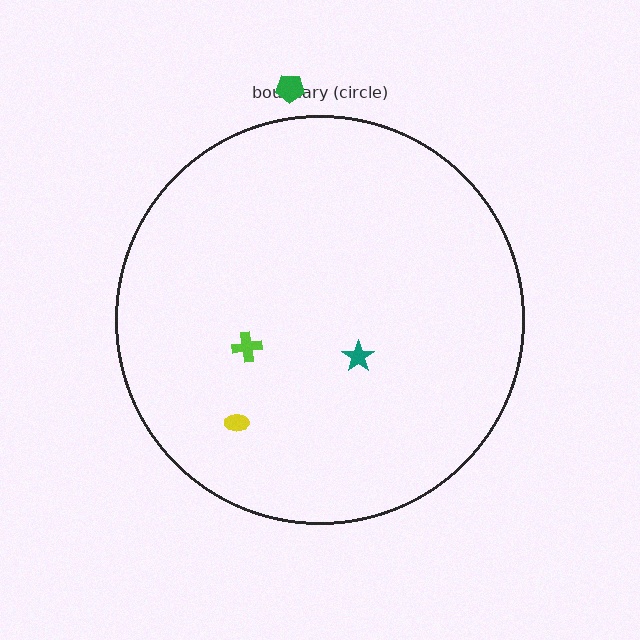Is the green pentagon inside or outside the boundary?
Outside.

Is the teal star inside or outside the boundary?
Inside.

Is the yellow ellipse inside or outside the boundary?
Inside.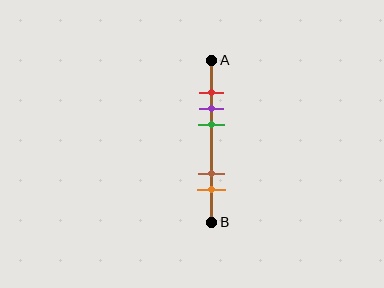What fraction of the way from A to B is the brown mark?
The brown mark is approximately 70% (0.7) of the way from A to B.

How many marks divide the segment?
There are 5 marks dividing the segment.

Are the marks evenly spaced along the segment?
No, the marks are not evenly spaced.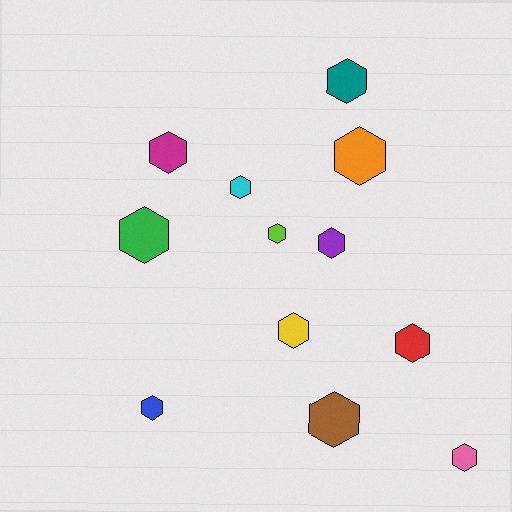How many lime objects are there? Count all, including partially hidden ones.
There is 1 lime object.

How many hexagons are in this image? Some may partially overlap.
There are 12 hexagons.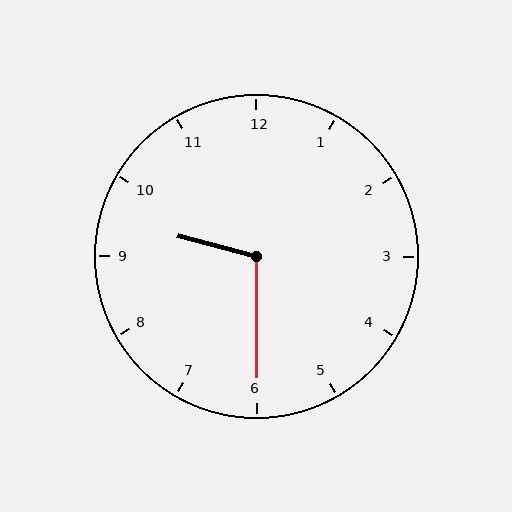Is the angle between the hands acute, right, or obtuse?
It is obtuse.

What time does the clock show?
9:30.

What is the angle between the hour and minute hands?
Approximately 105 degrees.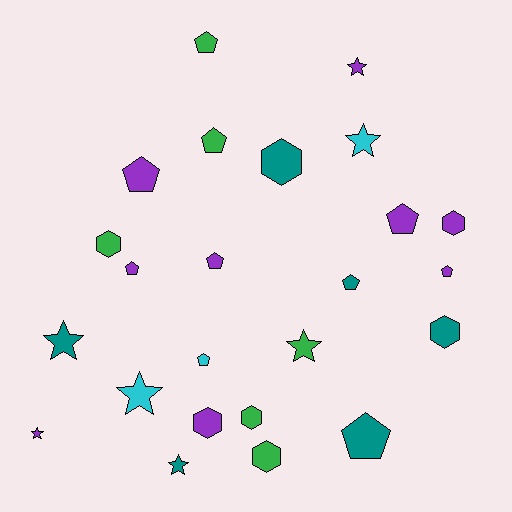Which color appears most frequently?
Purple, with 9 objects.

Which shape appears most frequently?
Pentagon, with 10 objects.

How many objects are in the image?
There are 24 objects.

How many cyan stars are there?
There are 2 cyan stars.